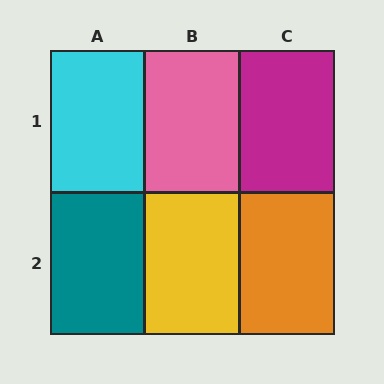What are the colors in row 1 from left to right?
Cyan, pink, magenta.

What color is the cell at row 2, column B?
Yellow.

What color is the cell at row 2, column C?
Orange.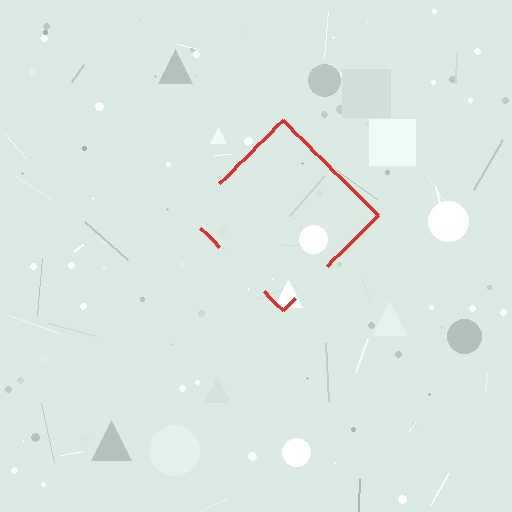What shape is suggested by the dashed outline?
The dashed outline suggests a diamond.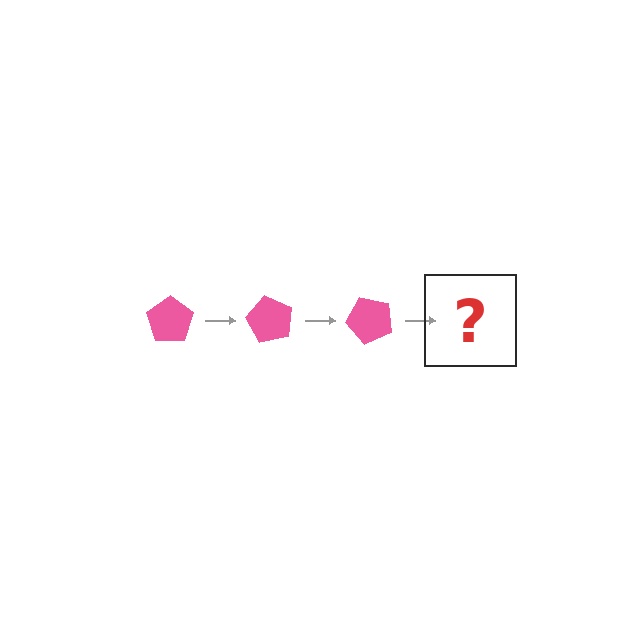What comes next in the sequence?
The next element should be a pink pentagon rotated 180 degrees.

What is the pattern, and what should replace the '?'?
The pattern is that the pentagon rotates 60 degrees each step. The '?' should be a pink pentagon rotated 180 degrees.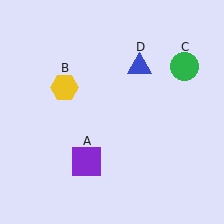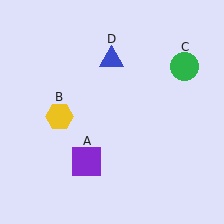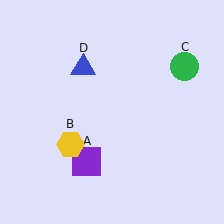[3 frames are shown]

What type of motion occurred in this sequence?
The yellow hexagon (object B), blue triangle (object D) rotated counterclockwise around the center of the scene.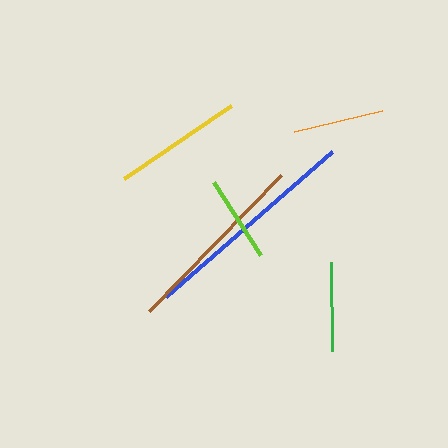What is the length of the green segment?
The green segment is approximately 89 pixels long.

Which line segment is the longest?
The blue line is the longest at approximately 221 pixels.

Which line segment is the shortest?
The lime line is the shortest at approximately 87 pixels.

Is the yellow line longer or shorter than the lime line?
The yellow line is longer than the lime line.